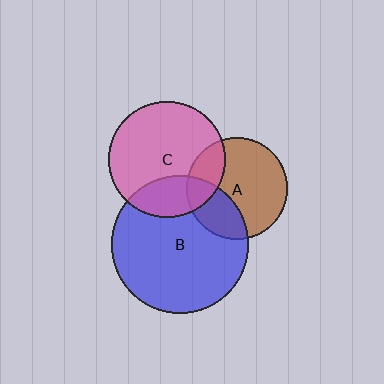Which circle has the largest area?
Circle B (blue).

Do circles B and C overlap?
Yes.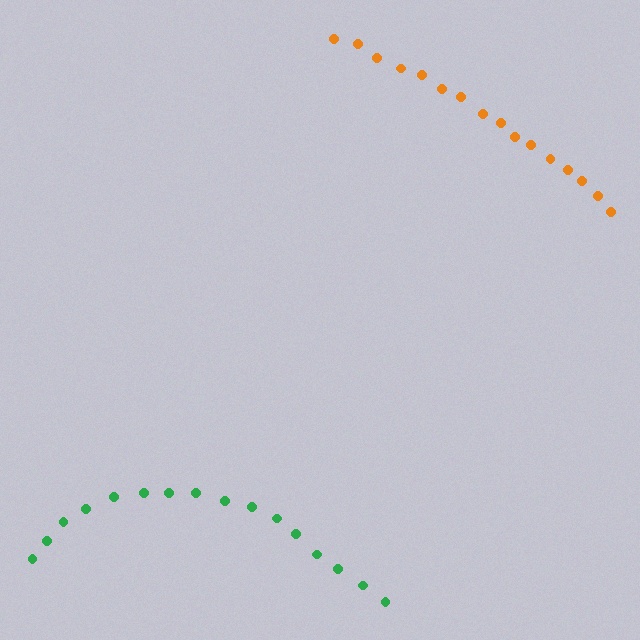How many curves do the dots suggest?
There are 2 distinct paths.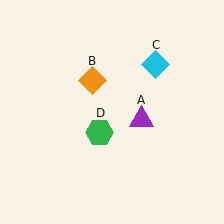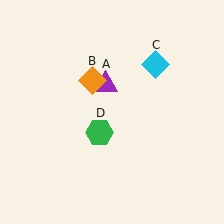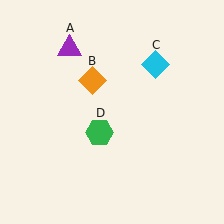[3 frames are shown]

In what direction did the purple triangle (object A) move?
The purple triangle (object A) moved up and to the left.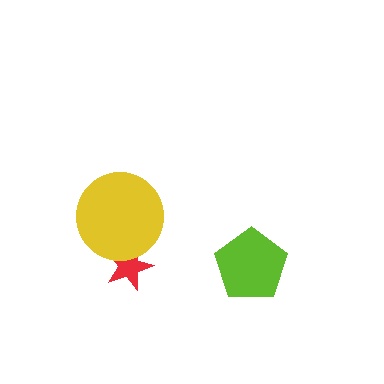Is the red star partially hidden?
Yes, it is partially covered by another shape.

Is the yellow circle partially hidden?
No, no other shape covers it.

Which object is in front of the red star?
The yellow circle is in front of the red star.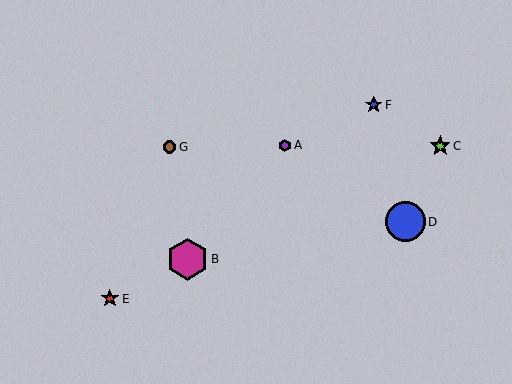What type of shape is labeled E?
Shape E is a red star.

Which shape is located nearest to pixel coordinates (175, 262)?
The magenta hexagon (labeled B) at (187, 259) is nearest to that location.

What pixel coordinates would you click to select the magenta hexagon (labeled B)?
Click at (187, 259) to select the magenta hexagon B.